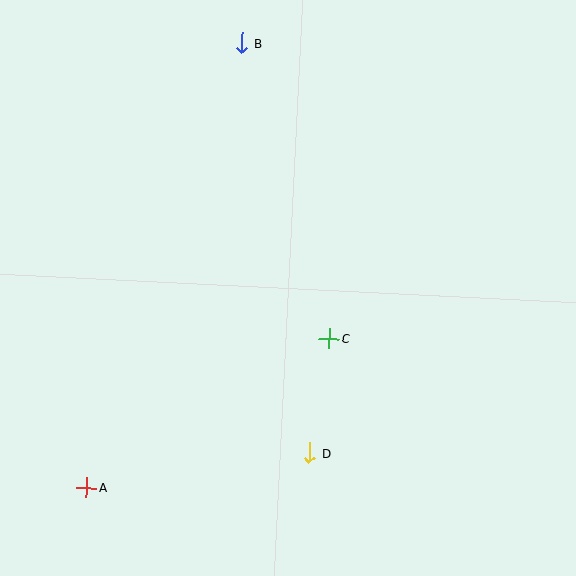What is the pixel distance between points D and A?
The distance between D and A is 226 pixels.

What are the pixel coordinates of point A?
Point A is at (87, 487).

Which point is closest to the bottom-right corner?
Point D is closest to the bottom-right corner.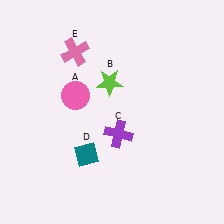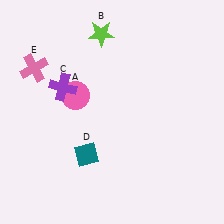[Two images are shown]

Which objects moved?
The objects that moved are: the lime star (B), the purple cross (C), the pink cross (E).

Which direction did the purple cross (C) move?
The purple cross (C) moved left.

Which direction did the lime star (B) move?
The lime star (B) moved up.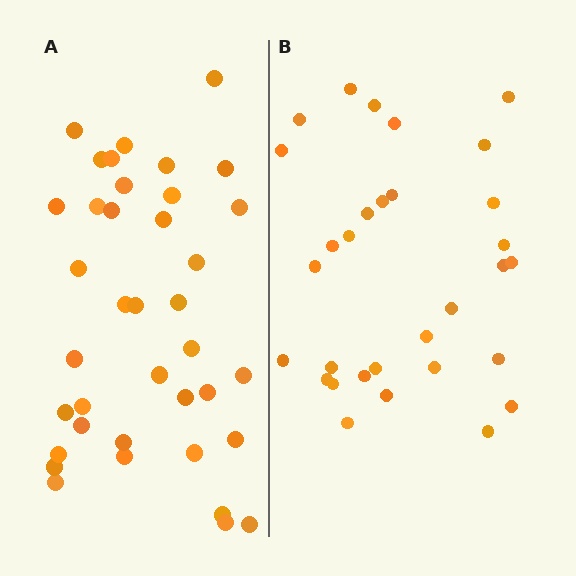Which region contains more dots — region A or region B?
Region A (the left region) has more dots.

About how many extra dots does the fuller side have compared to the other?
Region A has roughly 8 or so more dots than region B.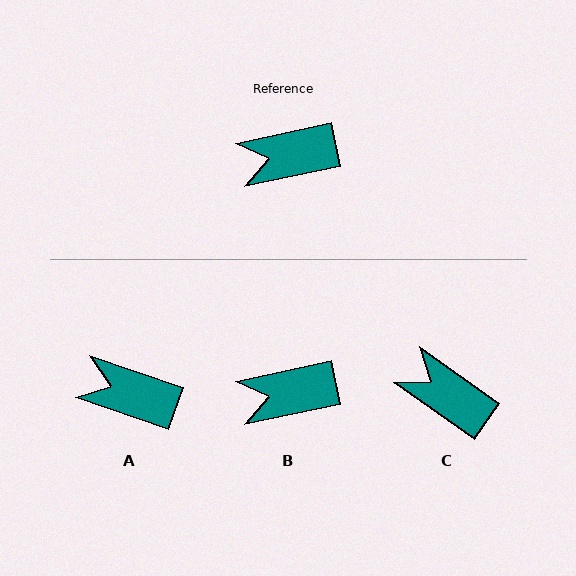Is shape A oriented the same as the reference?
No, it is off by about 31 degrees.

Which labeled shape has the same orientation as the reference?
B.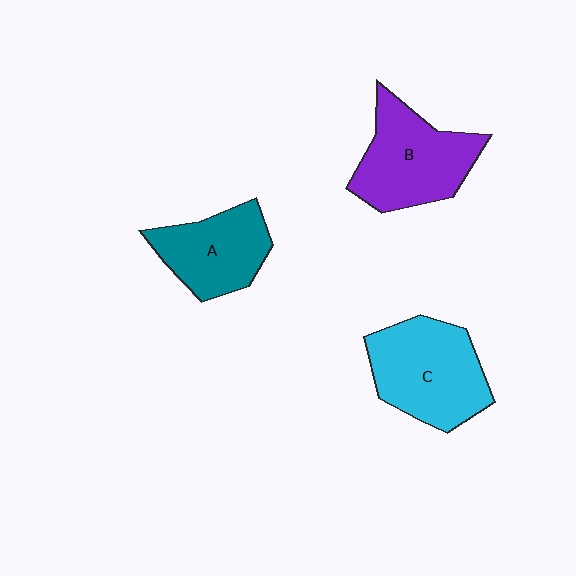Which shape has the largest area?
Shape C (cyan).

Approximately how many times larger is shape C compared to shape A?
Approximately 1.3 times.